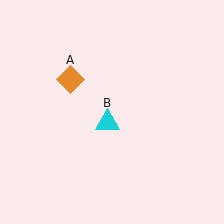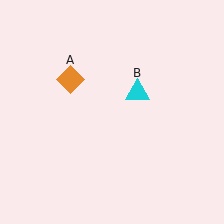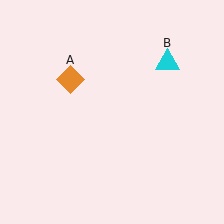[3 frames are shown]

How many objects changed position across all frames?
1 object changed position: cyan triangle (object B).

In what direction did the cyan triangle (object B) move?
The cyan triangle (object B) moved up and to the right.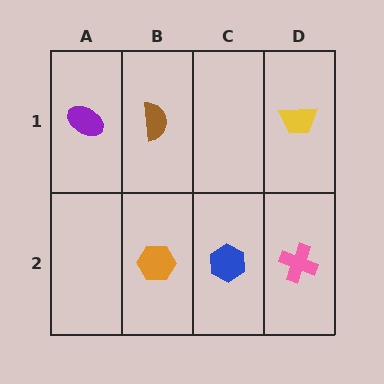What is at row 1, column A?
A purple ellipse.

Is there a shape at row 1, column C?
No, that cell is empty.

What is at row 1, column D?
A yellow trapezoid.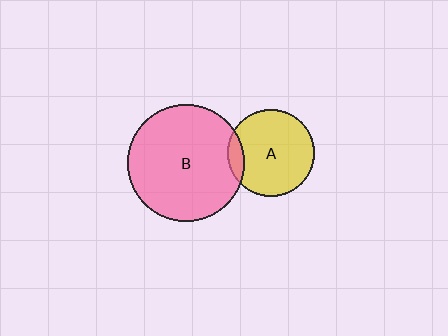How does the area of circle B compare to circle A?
Approximately 1.8 times.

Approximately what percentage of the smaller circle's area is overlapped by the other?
Approximately 10%.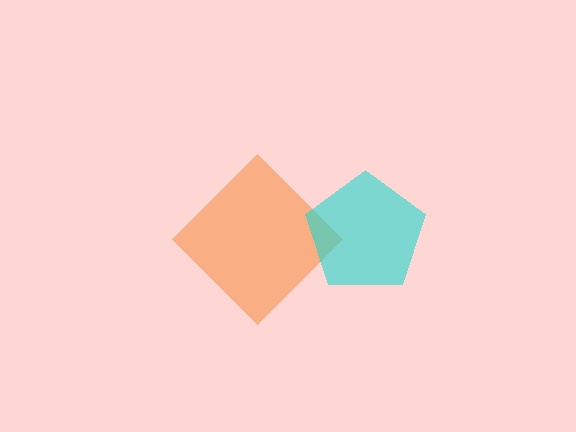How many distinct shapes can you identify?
There are 2 distinct shapes: an orange diamond, a cyan pentagon.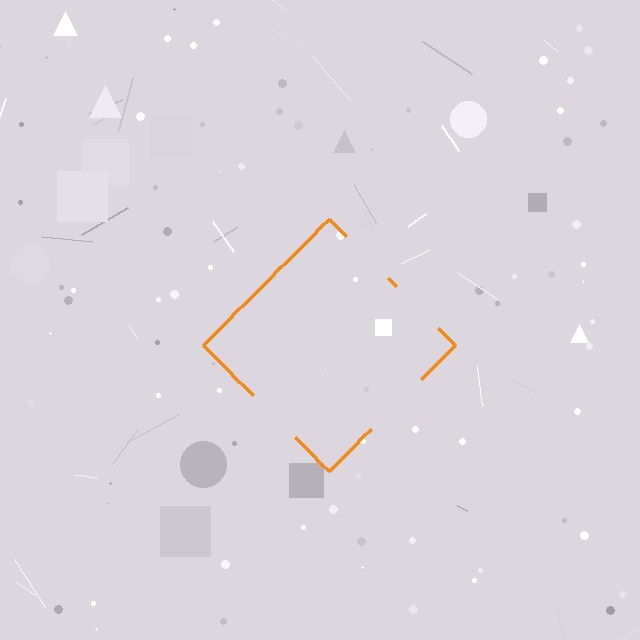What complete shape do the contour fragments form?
The contour fragments form a diamond.